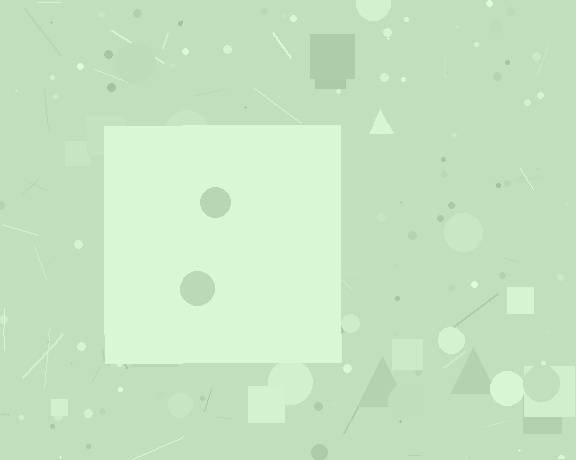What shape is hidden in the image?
A square is hidden in the image.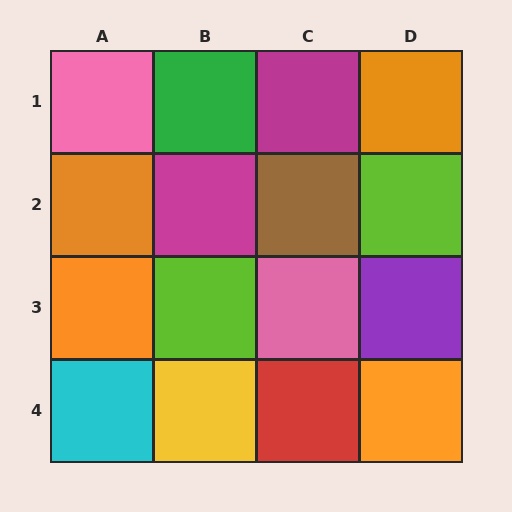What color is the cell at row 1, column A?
Pink.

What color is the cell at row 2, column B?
Magenta.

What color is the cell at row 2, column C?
Brown.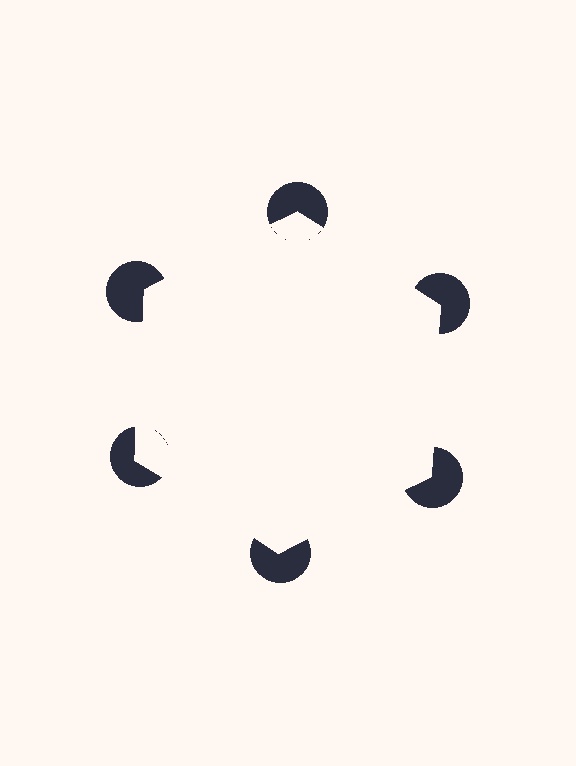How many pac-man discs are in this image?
There are 6 — one at each vertex of the illusory hexagon.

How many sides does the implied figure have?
6 sides.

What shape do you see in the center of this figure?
An illusory hexagon — its edges are inferred from the aligned wedge cuts in the pac-man discs, not physically drawn.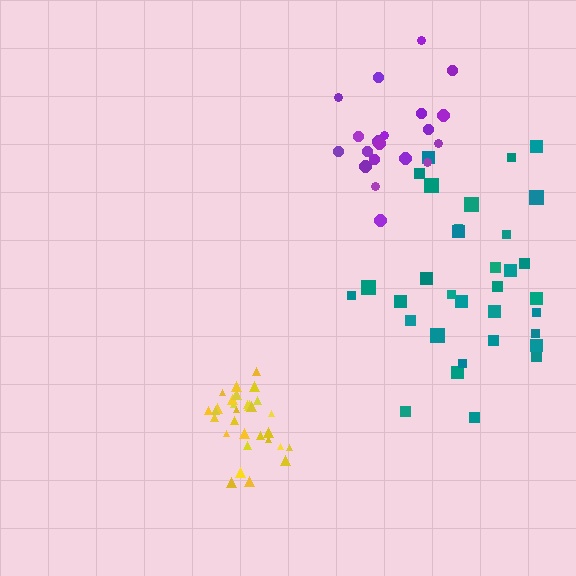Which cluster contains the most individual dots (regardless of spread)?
Teal (33).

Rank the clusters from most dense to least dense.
yellow, purple, teal.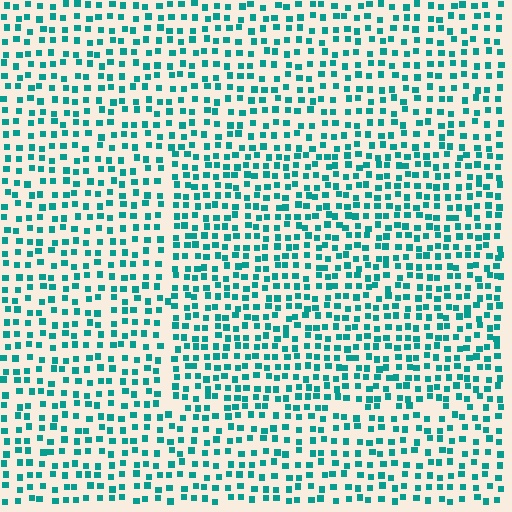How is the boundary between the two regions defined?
The boundary is defined by a change in element density (approximately 1.4x ratio). All elements are the same color, size, and shape.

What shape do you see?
I see a rectangle.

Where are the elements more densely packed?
The elements are more densely packed inside the rectangle boundary.